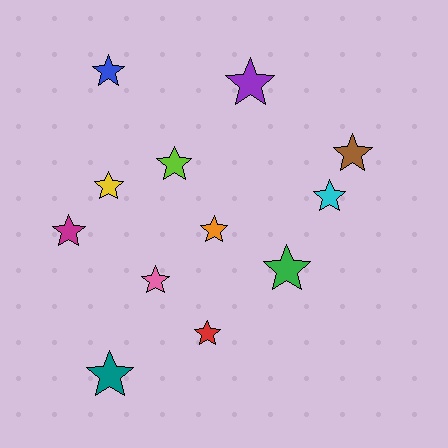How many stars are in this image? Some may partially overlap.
There are 12 stars.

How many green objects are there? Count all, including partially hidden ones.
There is 1 green object.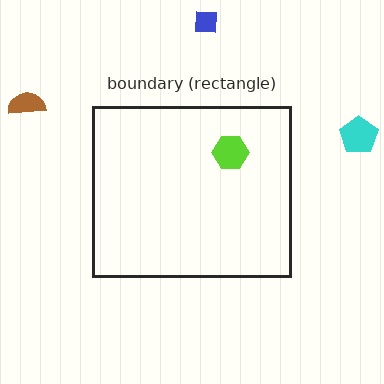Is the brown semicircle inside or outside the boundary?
Outside.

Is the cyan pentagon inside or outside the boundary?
Outside.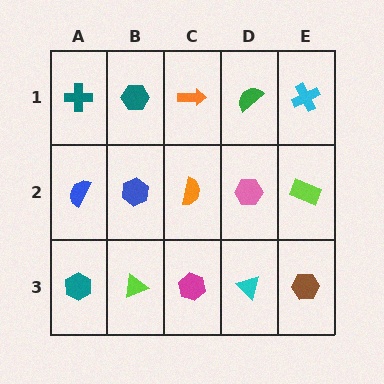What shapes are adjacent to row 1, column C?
An orange semicircle (row 2, column C), a teal hexagon (row 1, column B), a green semicircle (row 1, column D).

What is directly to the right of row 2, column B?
An orange semicircle.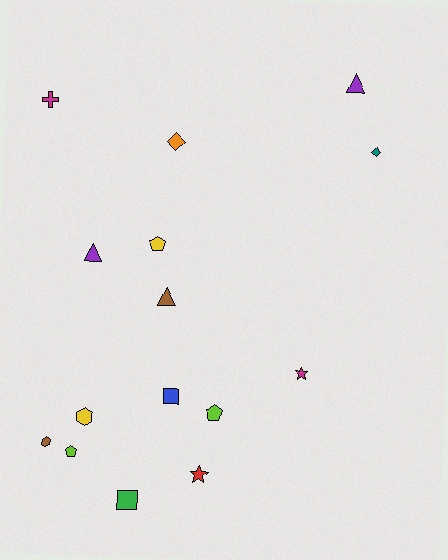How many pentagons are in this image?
There are 3 pentagons.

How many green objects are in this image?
There is 1 green object.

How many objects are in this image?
There are 15 objects.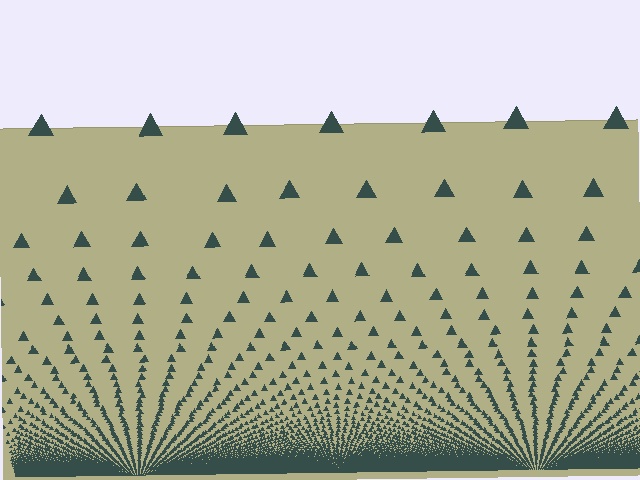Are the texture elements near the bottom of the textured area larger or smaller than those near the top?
Smaller. The gradient is inverted — elements near the bottom are smaller and denser.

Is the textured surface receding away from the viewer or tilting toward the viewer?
The surface appears to tilt toward the viewer. Texture elements get larger and sparser toward the top.